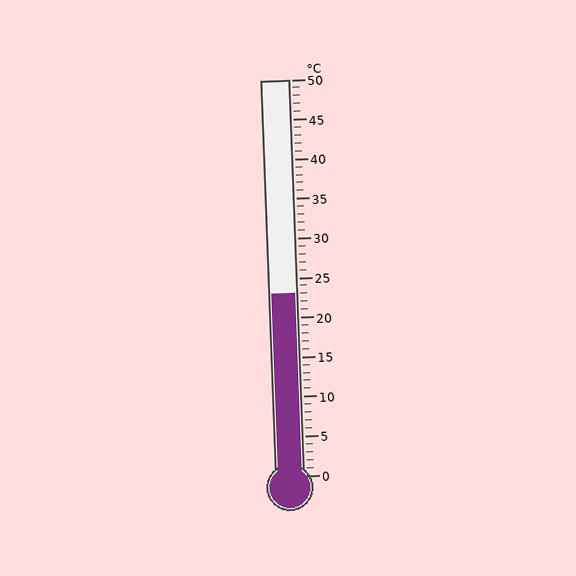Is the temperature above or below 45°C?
The temperature is below 45°C.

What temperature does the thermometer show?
The thermometer shows approximately 23°C.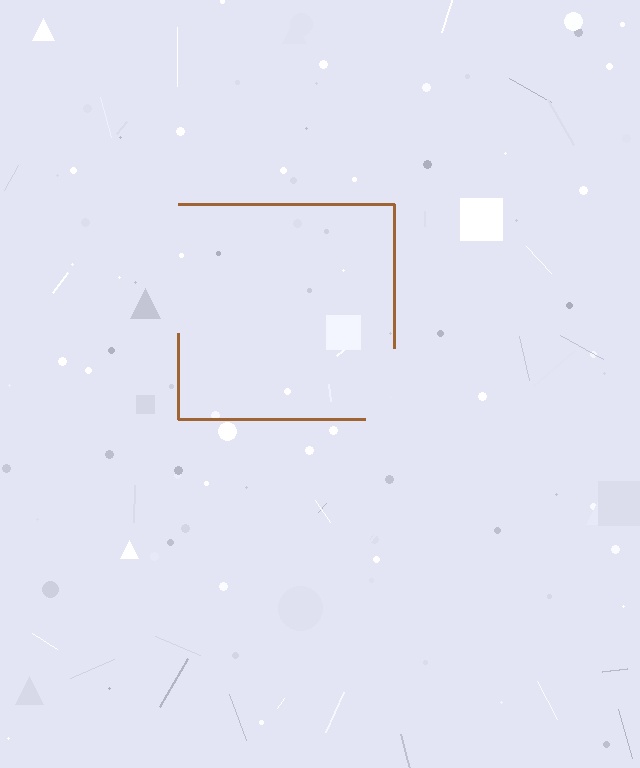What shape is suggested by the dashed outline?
The dashed outline suggests a square.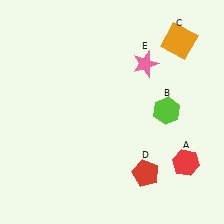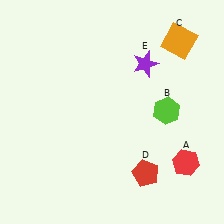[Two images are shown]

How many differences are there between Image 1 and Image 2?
There is 1 difference between the two images.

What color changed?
The star (E) changed from pink in Image 1 to purple in Image 2.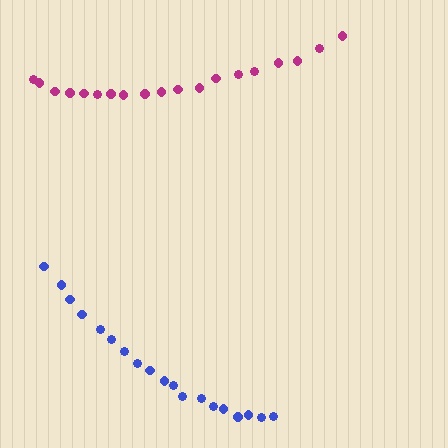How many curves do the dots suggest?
There are 2 distinct paths.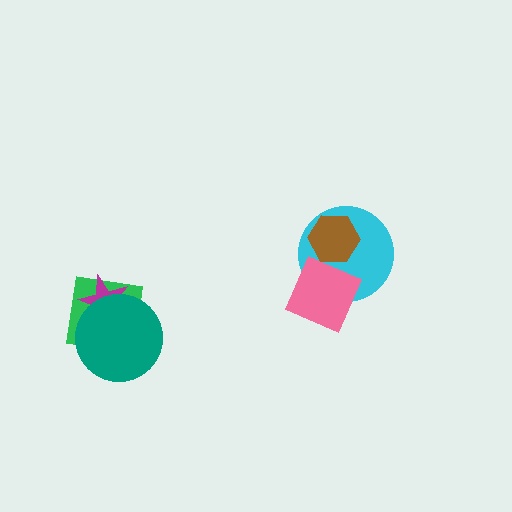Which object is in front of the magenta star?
The teal circle is in front of the magenta star.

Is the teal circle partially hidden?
No, no other shape covers it.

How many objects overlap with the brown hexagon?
2 objects overlap with the brown hexagon.